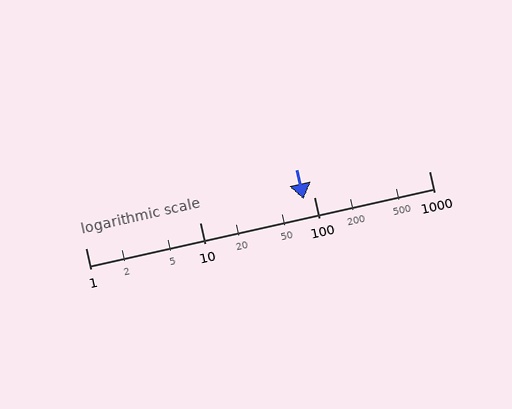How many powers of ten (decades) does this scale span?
The scale spans 3 decades, from 1 to 1000.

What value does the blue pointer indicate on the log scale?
The pointer indicates approximately 80.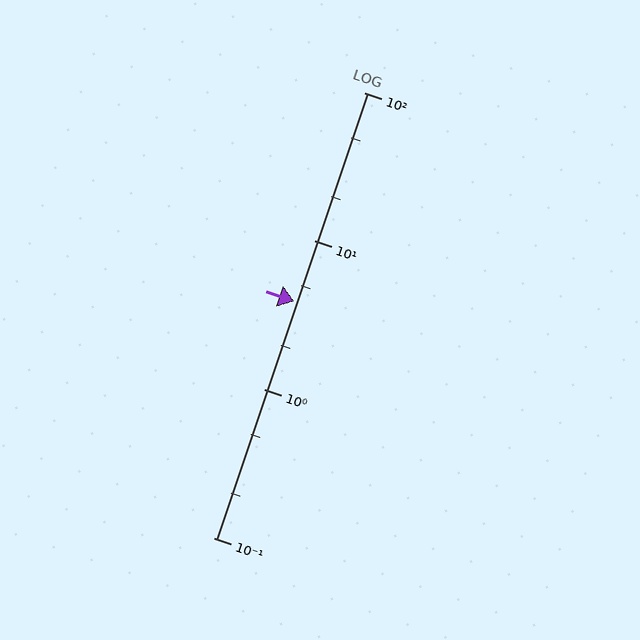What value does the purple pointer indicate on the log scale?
The pointer indicates approximately 3.9.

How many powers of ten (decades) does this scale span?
The scale spans 3 decades, from 0.1 to 100.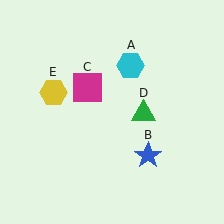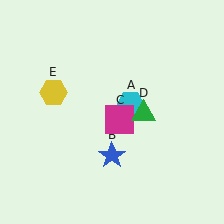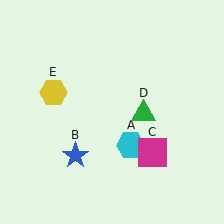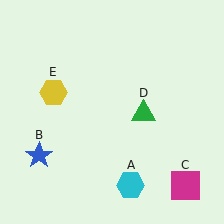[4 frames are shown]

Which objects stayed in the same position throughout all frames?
Green triangle (object D) and yellow hexagon (object E) remained stationary.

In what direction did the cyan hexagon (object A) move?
The cyan hexagon (object A) moved down.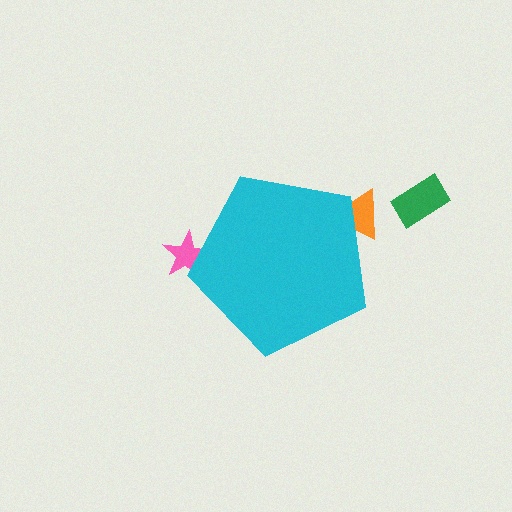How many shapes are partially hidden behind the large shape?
2 shapes are partially hidden.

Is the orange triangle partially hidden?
Yes, the orange triangle is partially hidden behind the cyan pentagon.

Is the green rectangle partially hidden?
No, the green rectangle is fully visible.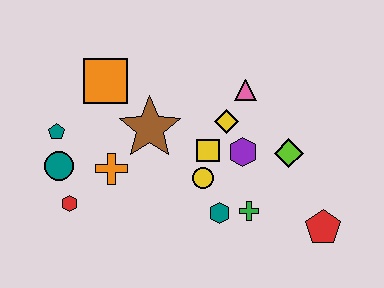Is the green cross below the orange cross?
Yes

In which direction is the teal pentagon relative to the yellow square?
The teal pentagon is to the left of the yellow square.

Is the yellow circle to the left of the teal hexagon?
Yes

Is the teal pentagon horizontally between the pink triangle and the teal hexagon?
No